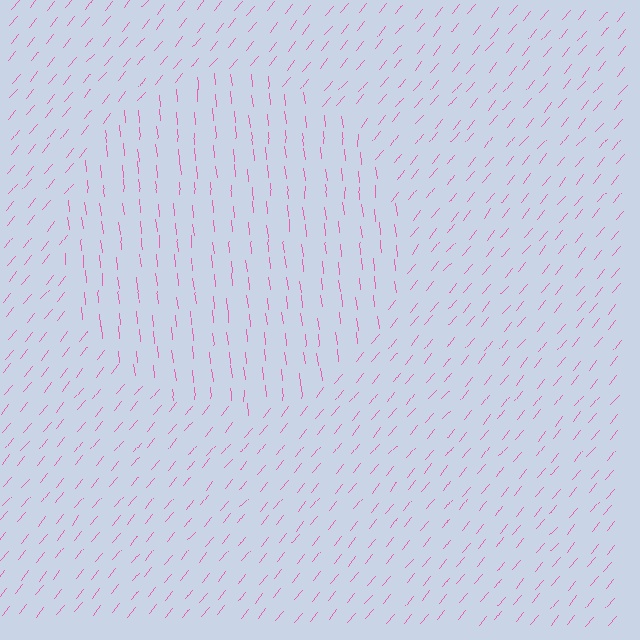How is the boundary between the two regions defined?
The boundary is defined purely by a change in line orientation (approximately 45 degrees difference). All lines are the same color and thickness.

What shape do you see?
I see a circle.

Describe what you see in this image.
The image is filled with small pink line segments. A circle region in the image has lines oriented differently from the surrounding lines, creating a visible texture boundary.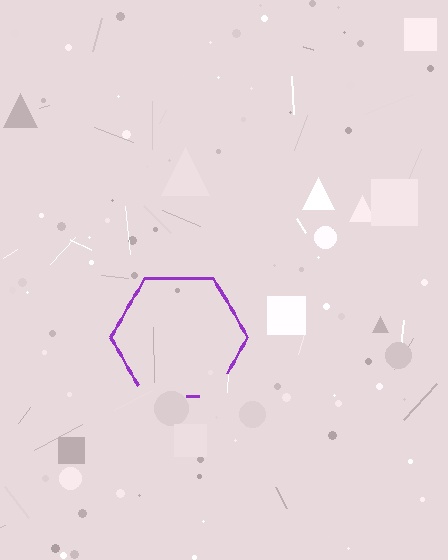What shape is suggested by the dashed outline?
The dashed outline suggests a hexagon.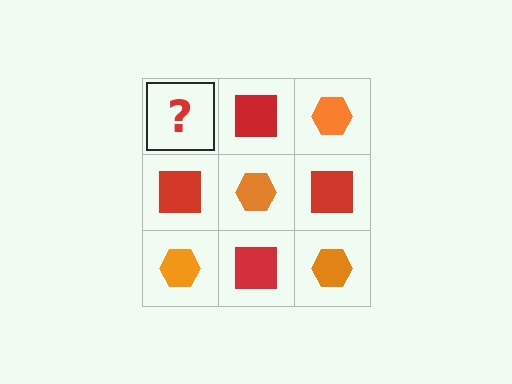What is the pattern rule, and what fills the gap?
The rule is that it alternates orange hexagon and red square in a checkerboard pattern. The gap should be filled with an orange hexagon.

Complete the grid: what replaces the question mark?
The question mark should be replaced with an orange hexagon.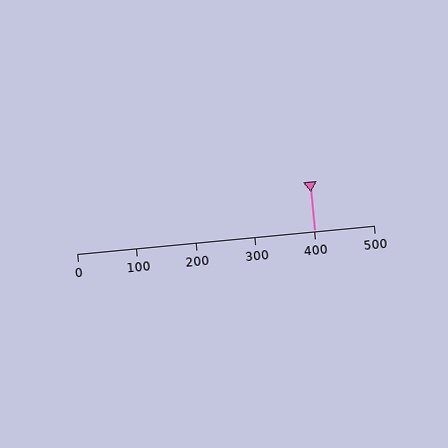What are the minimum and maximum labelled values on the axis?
The axis runs from 0 to 500.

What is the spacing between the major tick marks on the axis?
The major ticks are spaced 100 apart.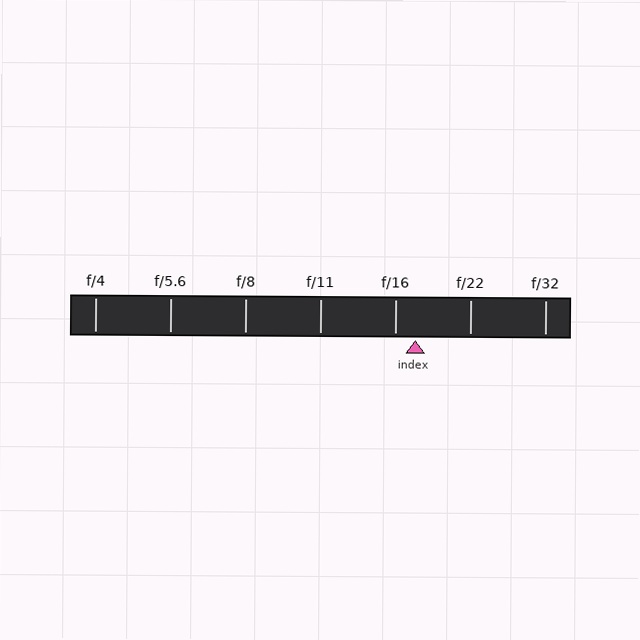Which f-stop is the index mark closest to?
The index mark is closest to f/16.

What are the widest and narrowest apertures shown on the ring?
The widest aperture shown is f/4 and the narrowest is f/32.